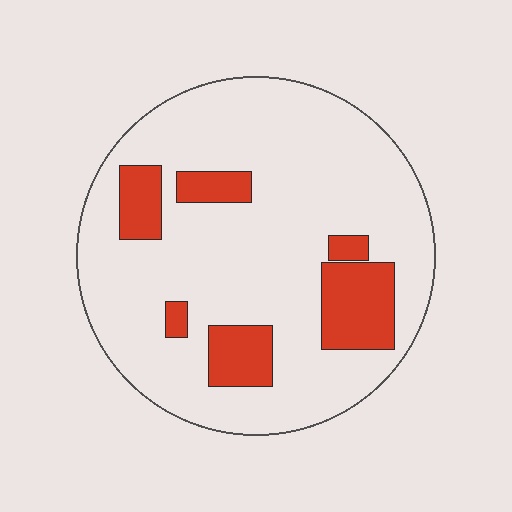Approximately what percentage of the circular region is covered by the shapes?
Approximately 20%.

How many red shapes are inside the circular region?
6.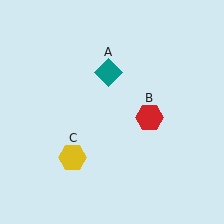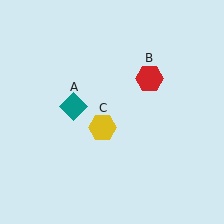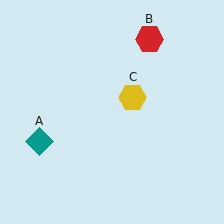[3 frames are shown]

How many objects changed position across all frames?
3 objects changed position: teal diamond (object A), red hexagon (object B), yellow hexagon (object C).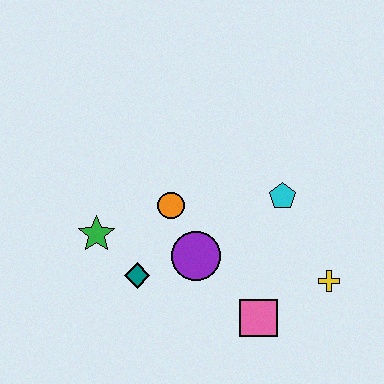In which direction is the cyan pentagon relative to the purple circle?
The cyan pentagon is to the right of the purple circle.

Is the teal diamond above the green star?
No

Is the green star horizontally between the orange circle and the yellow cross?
No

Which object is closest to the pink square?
The yellow cross is closest to the pink square.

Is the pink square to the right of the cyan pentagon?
No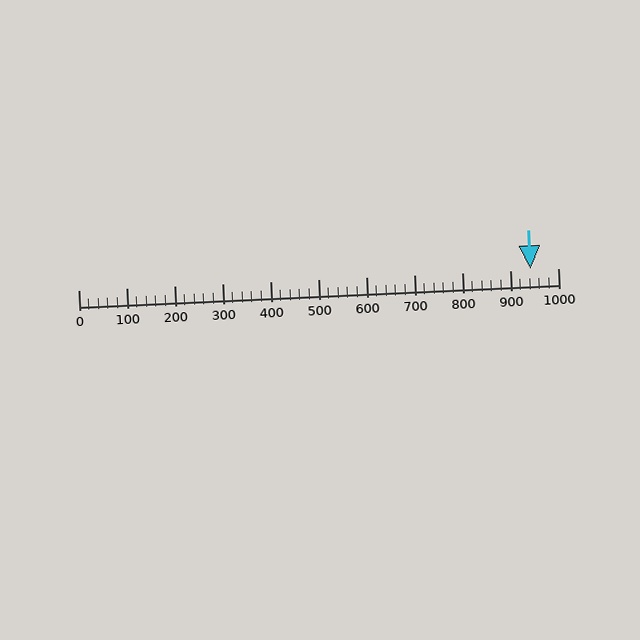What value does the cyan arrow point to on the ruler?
The cyan arrow points to approximately 943.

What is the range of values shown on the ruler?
The ruler shows values from 0 to 1000.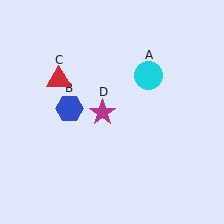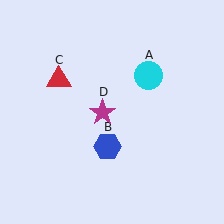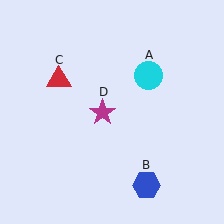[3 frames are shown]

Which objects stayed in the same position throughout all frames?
Cyan circle (object A) and red triangle (object C) and magenta star (object D) remained stationary.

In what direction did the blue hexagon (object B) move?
The blue hexagon (object B) moved down and to the right.